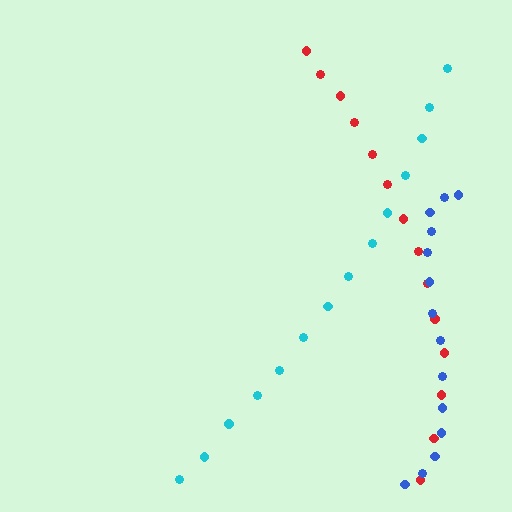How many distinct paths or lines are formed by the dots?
There are 3 distinct paths.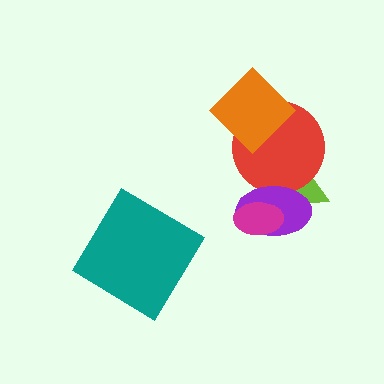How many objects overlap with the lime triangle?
3 objects overlap with the lime triangle.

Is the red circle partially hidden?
Yes, it is partially covered by another shape.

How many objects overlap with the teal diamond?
0 objects overlap with the teal diamond.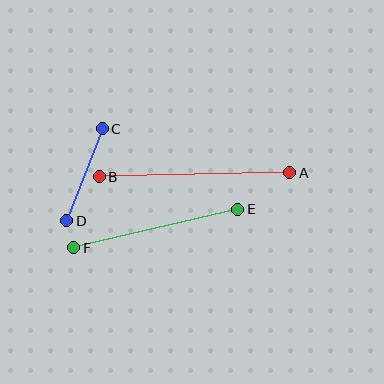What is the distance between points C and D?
The distance is approximately 99 pixels.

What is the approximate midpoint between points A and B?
The midpoint is at approximately (195, 175) pixels.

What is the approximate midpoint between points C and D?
The midpoint is at approximately (84, 175) pixels.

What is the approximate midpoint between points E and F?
The midpoint is at approximately (156, 228) pixels.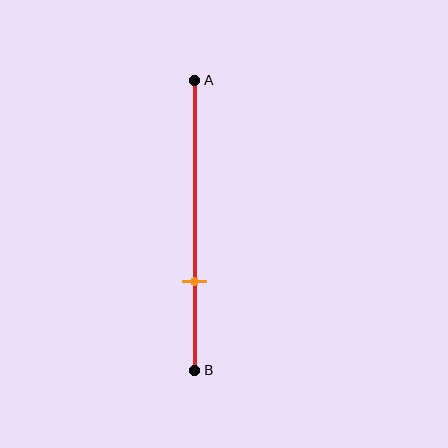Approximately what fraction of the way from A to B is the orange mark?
The orange mark is approximately 70% of the way from A to B.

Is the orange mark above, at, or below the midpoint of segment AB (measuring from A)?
The orange mark is below the midpoint of segment AB.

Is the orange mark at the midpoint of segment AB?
No, the mark is at about 70% from A, not at the 50% midpoint.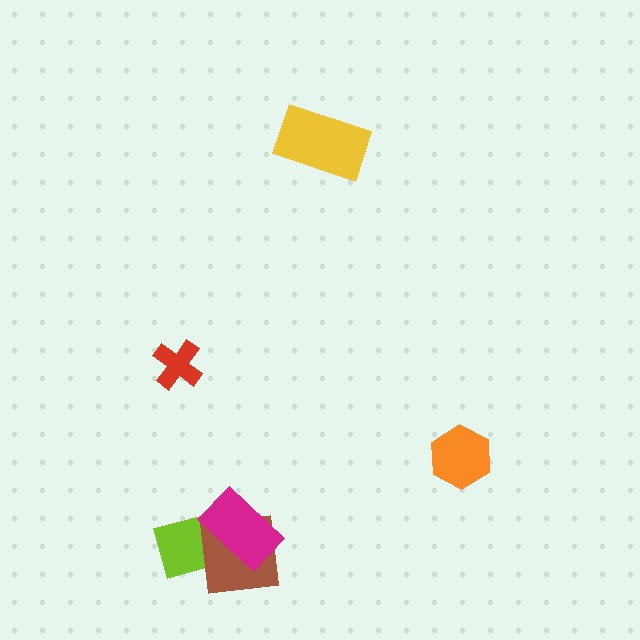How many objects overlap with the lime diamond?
2 objects overlap with the lime diamond.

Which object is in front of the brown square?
The magenta rectangle is in front of the brown square.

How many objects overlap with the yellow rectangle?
0 objects overlap with the yellow rectangle.